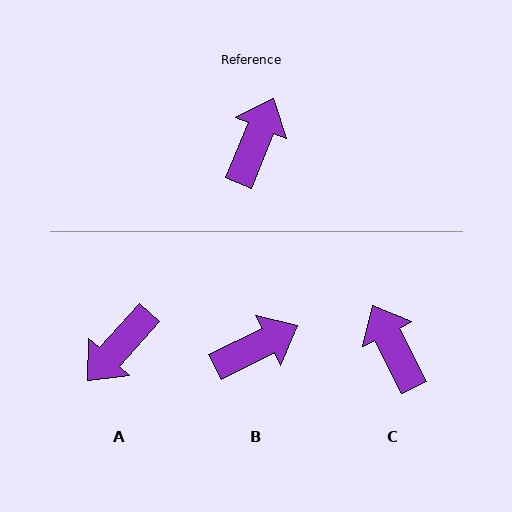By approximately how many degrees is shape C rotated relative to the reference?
Approximately 49 degrees counter-clockwise.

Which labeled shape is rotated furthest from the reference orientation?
A, about 160 degrees away.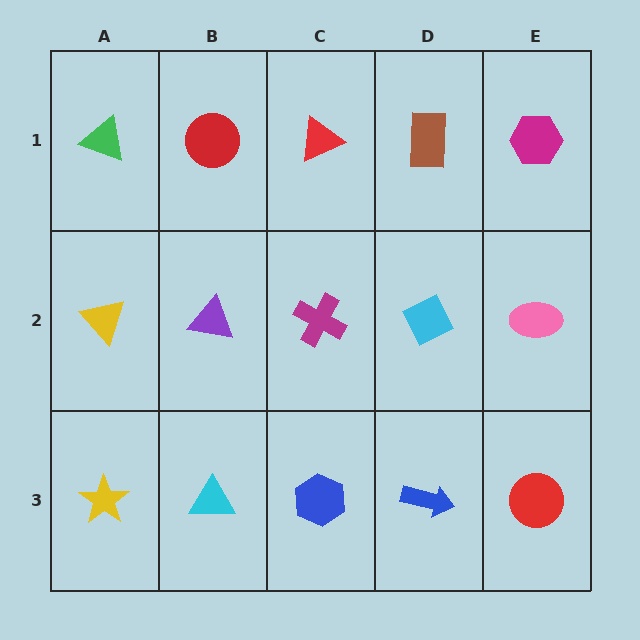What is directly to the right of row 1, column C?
A brown rectangle.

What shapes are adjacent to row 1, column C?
A magenta cross (row 2, column C), a red circle (row 1, column B), a brown rectangle (row 1, column D).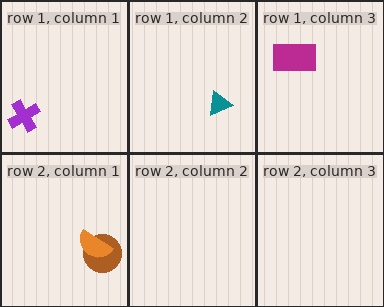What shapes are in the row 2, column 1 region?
The brown circle, the orange semicircle.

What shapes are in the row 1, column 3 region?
The magenta rectangle.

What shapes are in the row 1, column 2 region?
The teal triangle.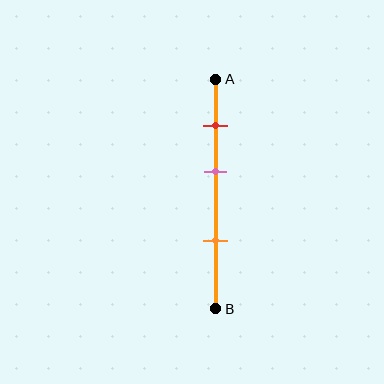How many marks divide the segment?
There are 3 marks dividing the segment.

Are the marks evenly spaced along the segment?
Yes, the marks are approximately evenly spaced.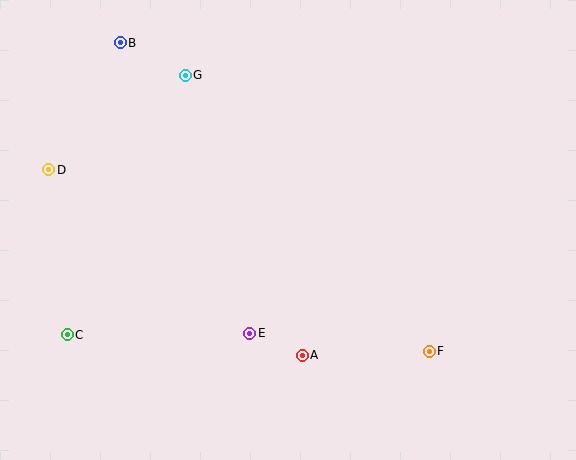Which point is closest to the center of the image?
Point E at (250, 333) is closest to the center.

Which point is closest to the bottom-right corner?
Point F is closest to the bottom-right corner.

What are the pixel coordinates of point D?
Point D is at (49, 170).